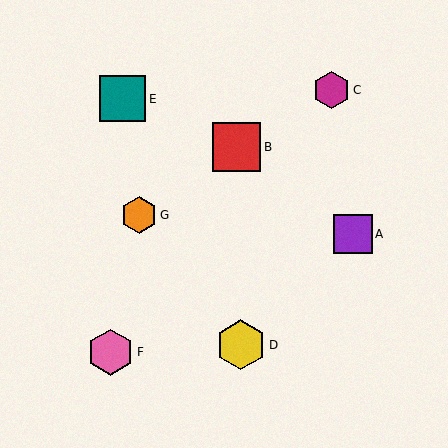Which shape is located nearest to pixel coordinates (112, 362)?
The pink hexagon (labeled F) at (111, 352) is nearest to that location.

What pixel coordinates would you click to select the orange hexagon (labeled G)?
Click at (139, 215) to select the orange hexagon G.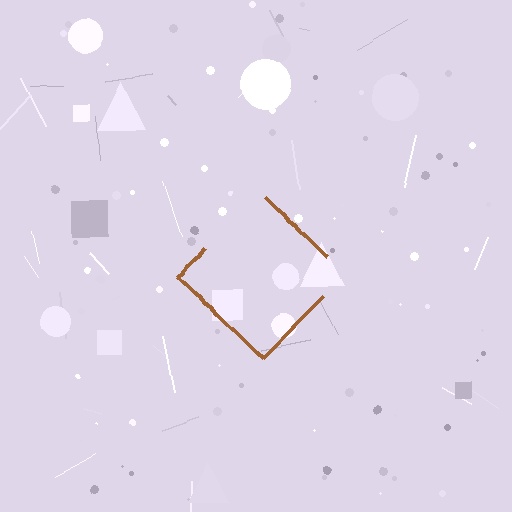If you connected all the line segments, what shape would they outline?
They would outline a diamond.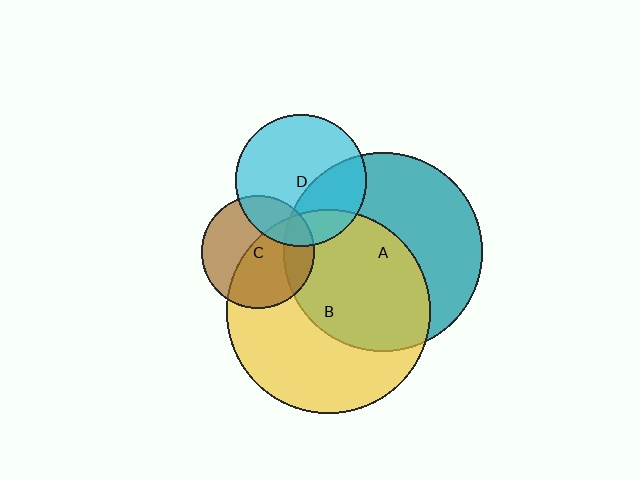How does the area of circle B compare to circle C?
Approximately 3.2 times.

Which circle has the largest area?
Circle B (yellow).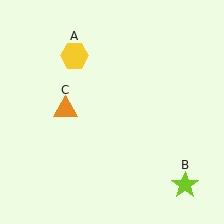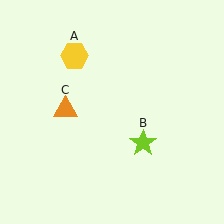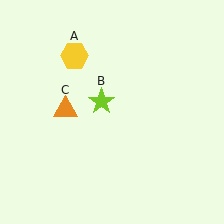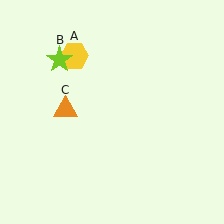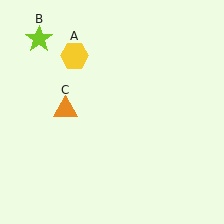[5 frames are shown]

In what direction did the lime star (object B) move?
The lime star (object B) moved up and to the left.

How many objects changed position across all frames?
1 object changed position: lime star (object B).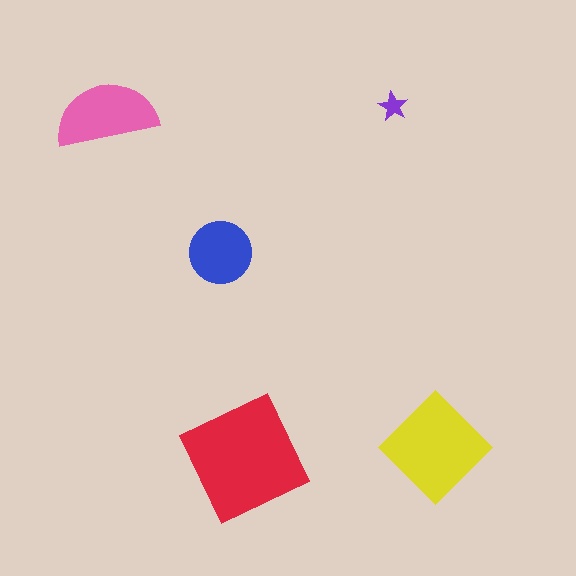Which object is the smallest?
The purple star.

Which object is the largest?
The red square.